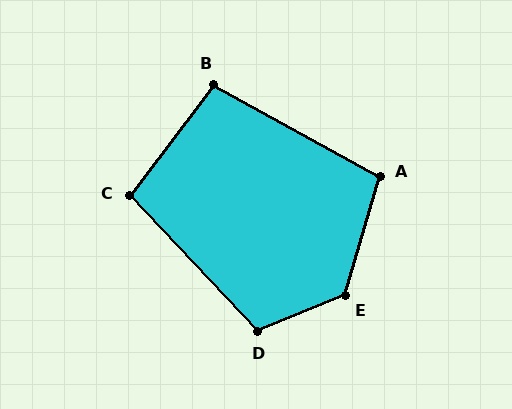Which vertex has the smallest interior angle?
B, at approximately 98 degrees.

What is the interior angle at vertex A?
Approximately 102 degrees (obtuse).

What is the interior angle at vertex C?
Approximately 99 degrees (obtuse).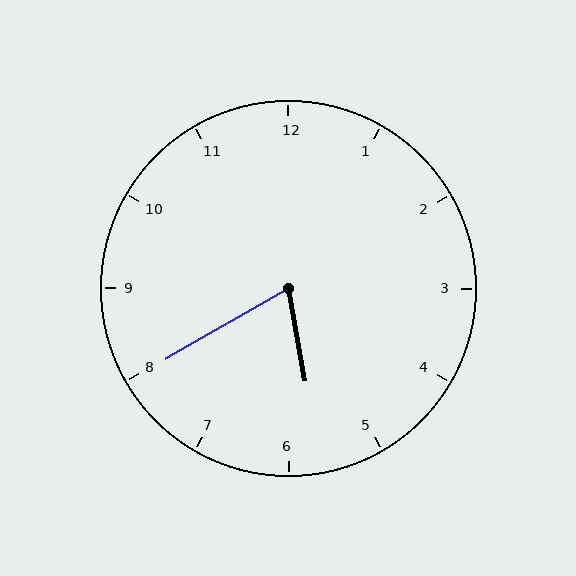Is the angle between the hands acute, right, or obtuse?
It is acute.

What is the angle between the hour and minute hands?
Approximately 70 degrees.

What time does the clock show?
5:40.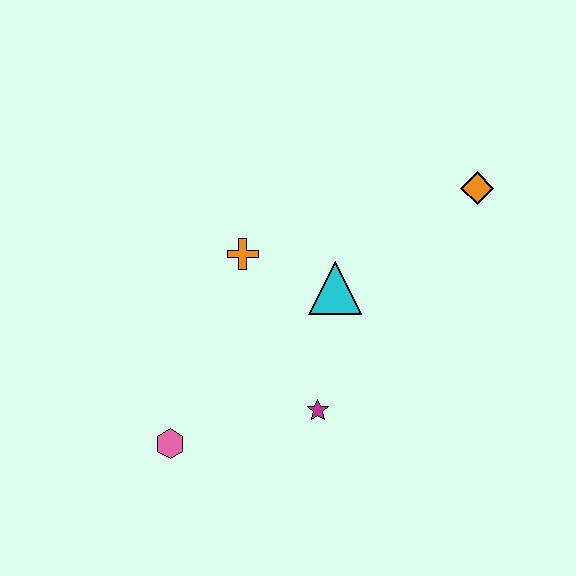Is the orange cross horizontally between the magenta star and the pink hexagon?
Yes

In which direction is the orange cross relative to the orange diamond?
The orange cross is to the left of the orange diamond.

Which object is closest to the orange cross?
The cyan triangle is closest to the orange cross.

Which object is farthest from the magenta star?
The orange diamond is farthest from the magenta star.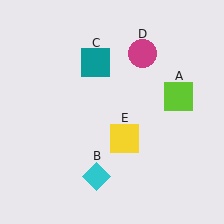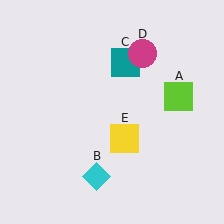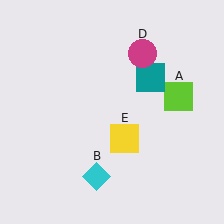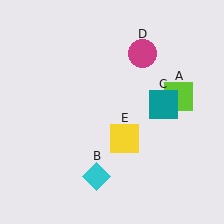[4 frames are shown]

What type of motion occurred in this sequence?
The teal square (object C) rotated clockwise around the center of the scene.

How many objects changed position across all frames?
1 object changed position: teal square (object C).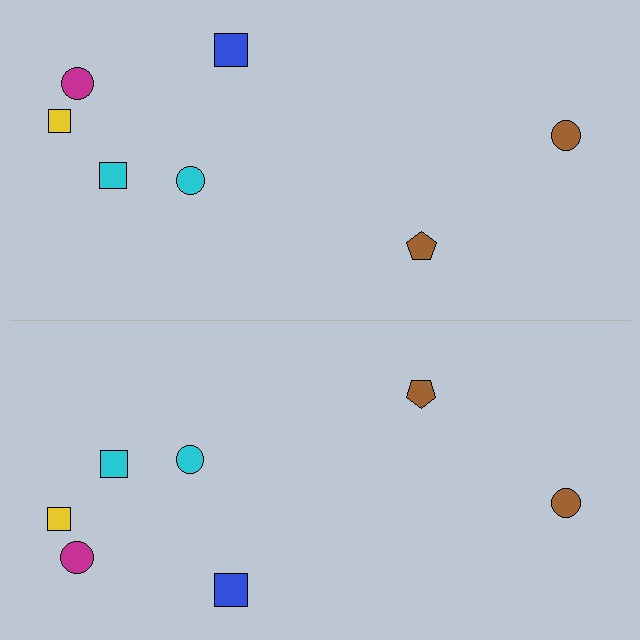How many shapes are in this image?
There are 14 shapes in this image.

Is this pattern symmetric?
Yes, this pattern has bilateral (reflection) symmetry.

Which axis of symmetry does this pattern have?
The pattern has a horizontal axis of symmetry running through the center of the image.